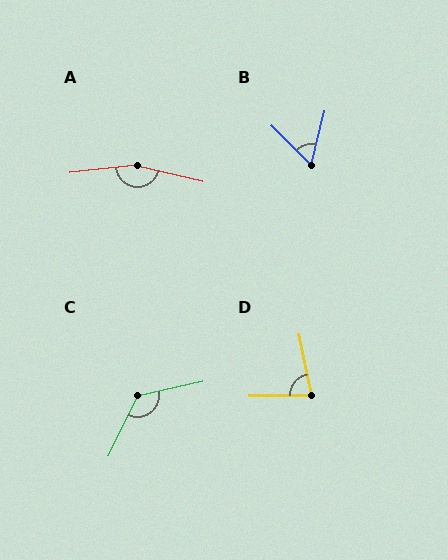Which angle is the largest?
A, at approximately 161 degrees.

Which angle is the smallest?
B, at approximately 59 degrees.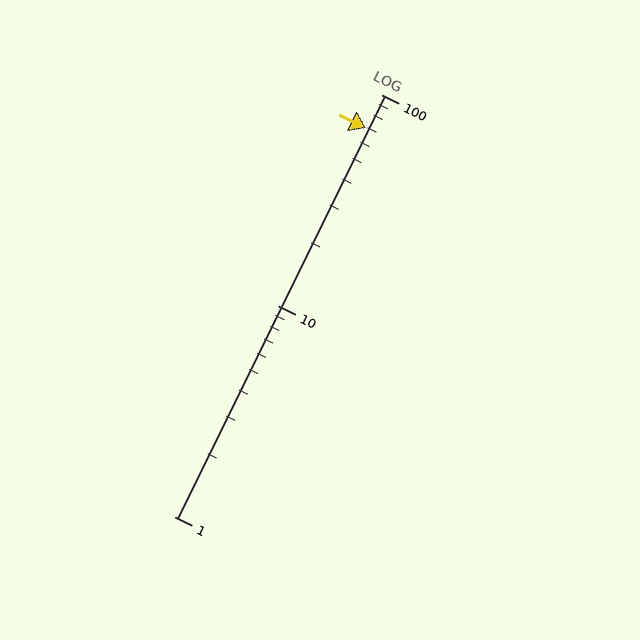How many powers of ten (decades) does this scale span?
The scale spans 2 decades, from 1 to 100.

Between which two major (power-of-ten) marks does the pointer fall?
The pointer is between 10 and 100.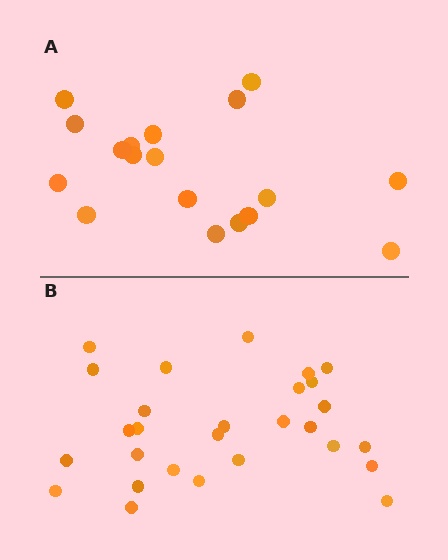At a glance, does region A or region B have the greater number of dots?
Region B (the bottom region) has more dots.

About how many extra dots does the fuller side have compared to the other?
Region B has roughly 10 or so more dots than region A.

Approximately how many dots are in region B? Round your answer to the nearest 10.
About 30 dots. (The exact count is 28, which rounds to 30.)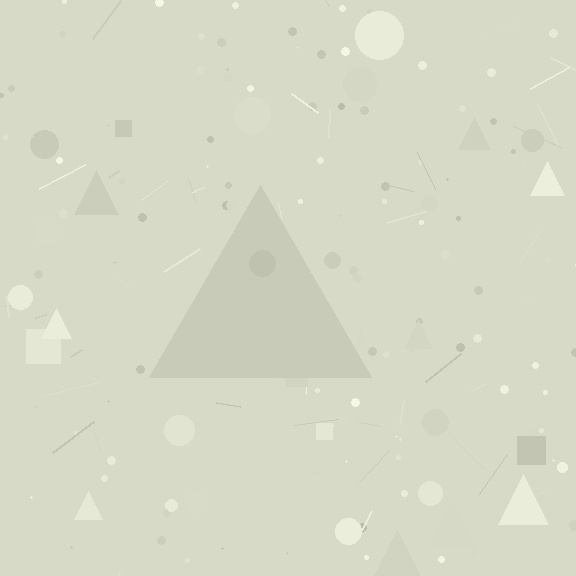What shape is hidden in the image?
A triangle is hidden in the image.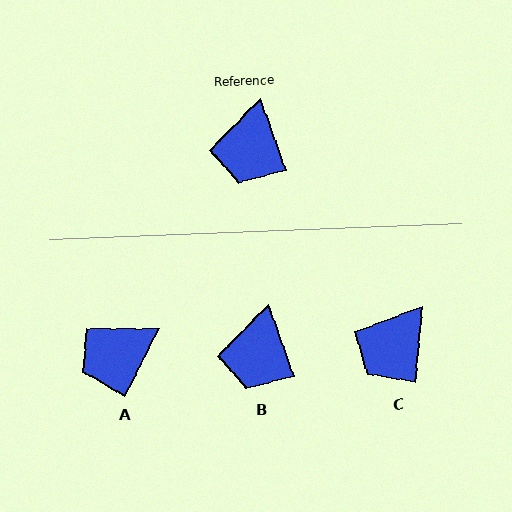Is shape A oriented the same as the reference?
No, it is off by about 46 degrees.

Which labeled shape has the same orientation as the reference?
B.